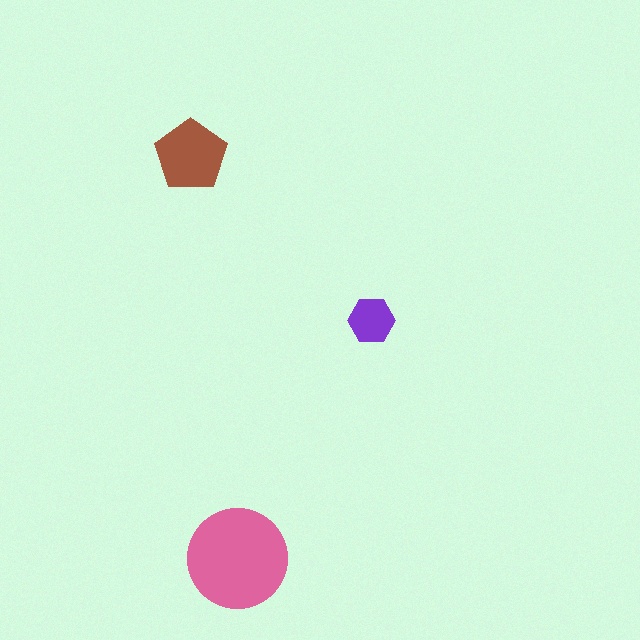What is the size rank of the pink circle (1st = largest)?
1st.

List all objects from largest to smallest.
The pink circle, the brown pentagon, the purple hexagon.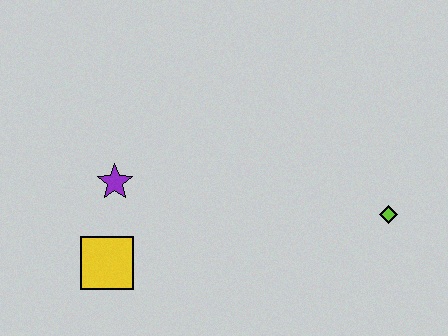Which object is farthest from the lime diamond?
The yellow square is farthest from the lime diamond.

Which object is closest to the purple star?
The yellow square is closest to the purple star.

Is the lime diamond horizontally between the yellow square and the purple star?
No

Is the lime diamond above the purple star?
No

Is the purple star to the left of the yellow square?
No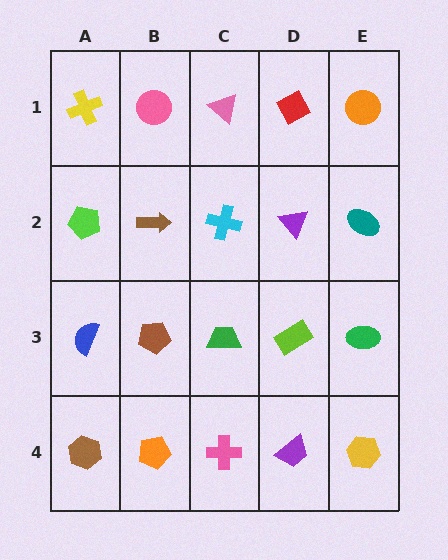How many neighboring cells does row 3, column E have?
3.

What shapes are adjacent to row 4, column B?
A brown pentagon (row 3, column B), a brown hexagon (row 4, column A), a pink cross (row 4, column C).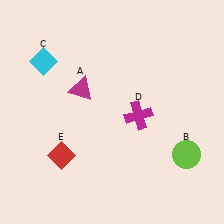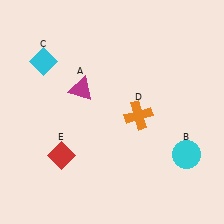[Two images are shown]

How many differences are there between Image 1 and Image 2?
There are 2 differences between the two images.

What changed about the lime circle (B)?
In Image 1, B is lime. In Image 2, it changed to cyan.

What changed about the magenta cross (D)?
In Image 1, D is magenta. In Image 2, it changed to orange.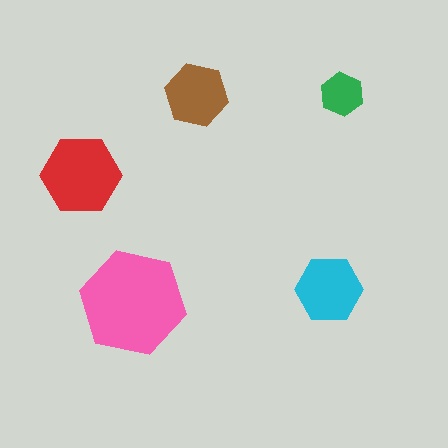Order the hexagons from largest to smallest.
the pink one, the red one, the cyan one, the brown one, the green one.